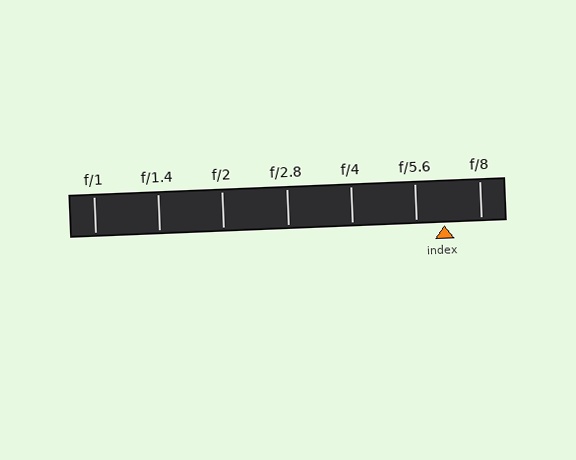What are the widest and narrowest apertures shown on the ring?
The widest aperture shown is f/1 and the narrowest is f/8.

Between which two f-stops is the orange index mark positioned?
The index mark is between f/5.6 and f/8.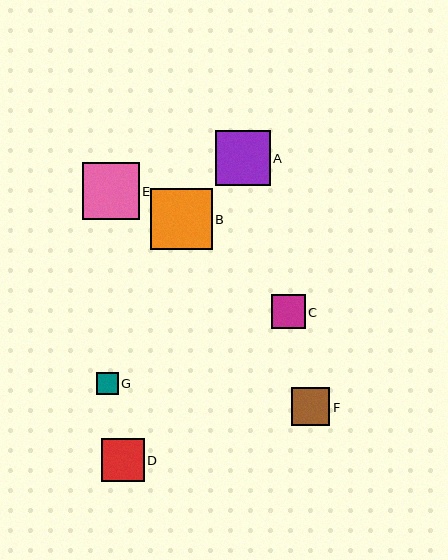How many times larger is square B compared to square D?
Square B is approximately 1.4 times the size of square D.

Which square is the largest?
Square B is the largest with a size of approximately 62 pixels.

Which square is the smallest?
Square G is the smallest with a size of approximately 22 pixels.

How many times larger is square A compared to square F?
Square A is approximately 1.4 times the size of square F.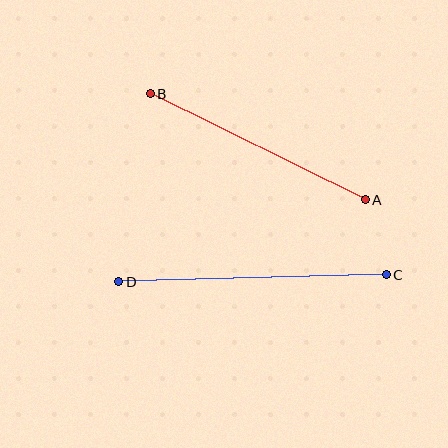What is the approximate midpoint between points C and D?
The midpoint is at approximately (252, 278) pixels.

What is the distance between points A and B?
The distance is approximately 240 pixels.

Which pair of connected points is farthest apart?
Points C and D are farthest apart.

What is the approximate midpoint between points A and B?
The midpoint is at approximately (258, 147) pixels.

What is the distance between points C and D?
The distance is approximately 268 pixels.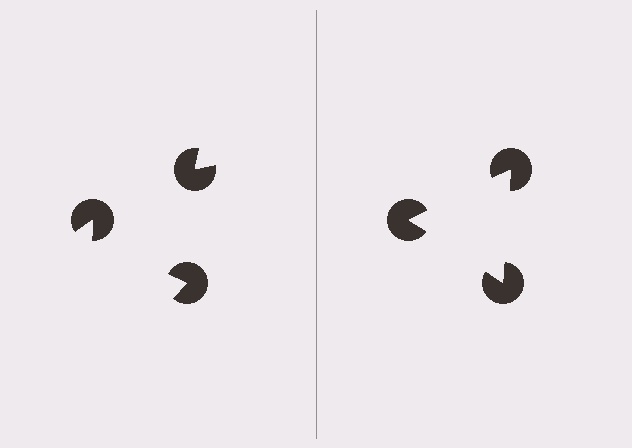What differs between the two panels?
The pac-man discs are positioned identically on both sides; only the wedge orientations differ. On the right they align to a triangle; on the left they are misaligned.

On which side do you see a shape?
An illusory triangle appears on the right side. On the left side the wedge cuts are rotated, so no coherent shape forms.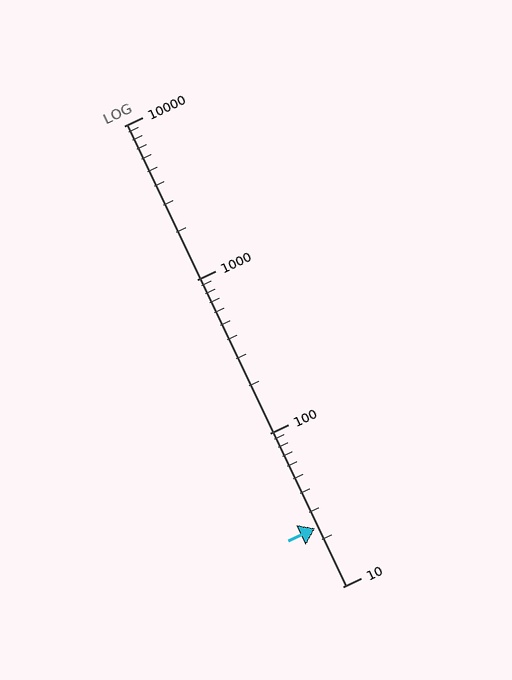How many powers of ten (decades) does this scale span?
The scale spans 3 decades, from 10 to 10000.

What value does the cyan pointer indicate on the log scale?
The pointer indicates approximately 24.